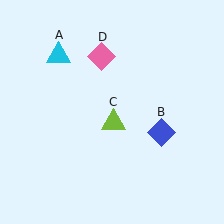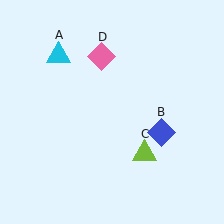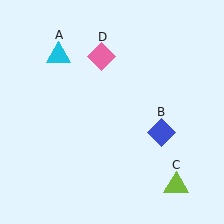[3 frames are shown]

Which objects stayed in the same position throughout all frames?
Cyan triangle (object A) and blue diamond (object B) and pink diamond (object D) remained stationary.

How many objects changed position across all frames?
1 object changed position: lime triangle (object C).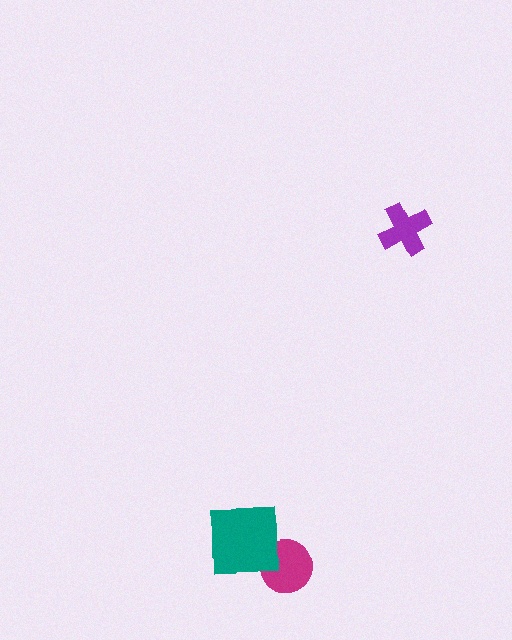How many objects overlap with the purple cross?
0 objects overlap with the purple cross.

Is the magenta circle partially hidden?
Yes, it is partially covered by another shape.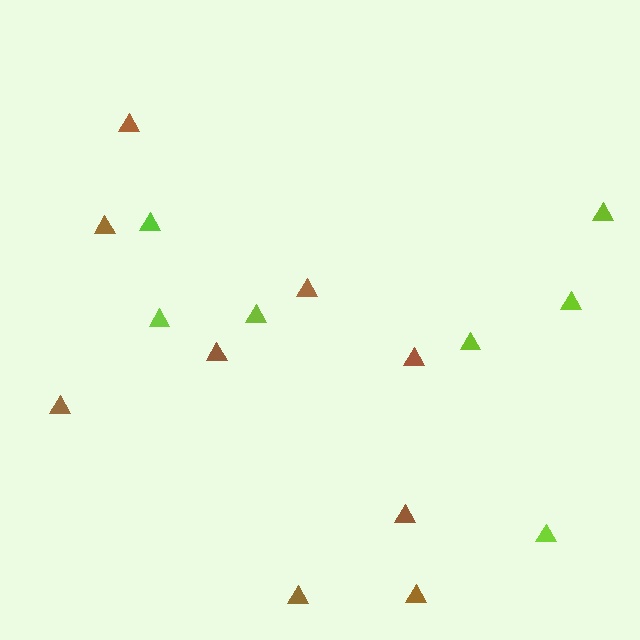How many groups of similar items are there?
There are 2 groups: one group of lime triangles (7) and one group of brown triangles (9).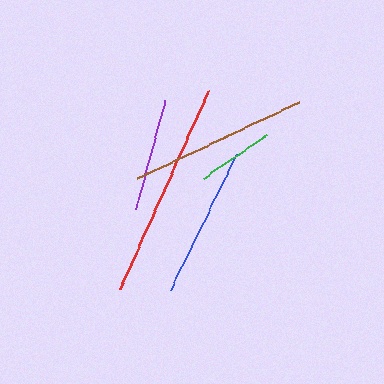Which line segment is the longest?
The red line is the longest at approximately 217 pixels.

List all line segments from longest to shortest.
From longest to shortest: red, brown, blue, purple, green.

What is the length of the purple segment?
The purple segment is approximately 112 pixels long.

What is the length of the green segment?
The green segment is approximately 78 pixels long.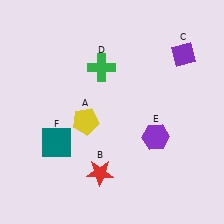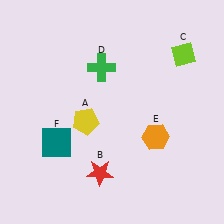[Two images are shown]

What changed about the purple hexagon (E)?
In Image 1, E is purple. In Image 2, it changed to orange.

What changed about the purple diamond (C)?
In Image 1, C is purple. In Image 2, it changed to lime.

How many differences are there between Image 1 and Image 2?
There are 2 differences between the two images.